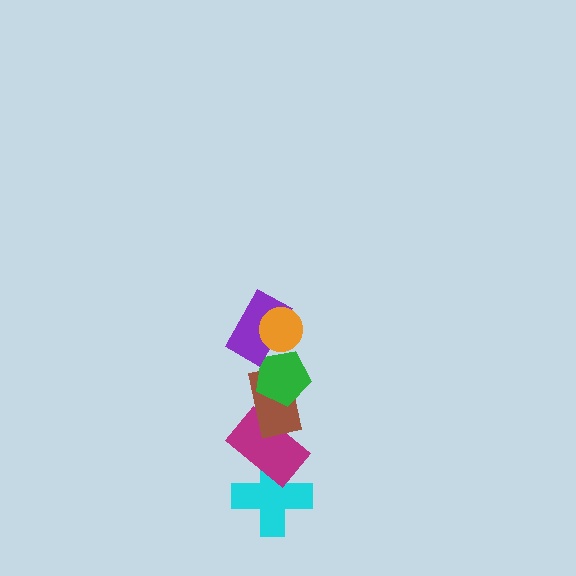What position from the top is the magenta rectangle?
The magenta rectangle is 5th from the top.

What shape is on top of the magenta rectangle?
The brown rectangle is on top of the magenta rectangle.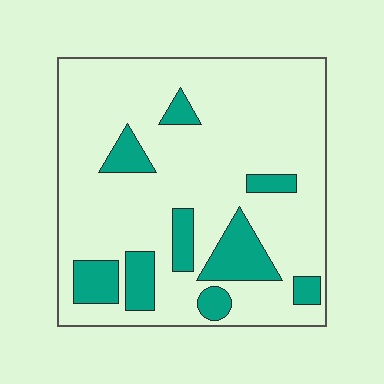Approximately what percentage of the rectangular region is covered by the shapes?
Approximately 20%.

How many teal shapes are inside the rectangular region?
9.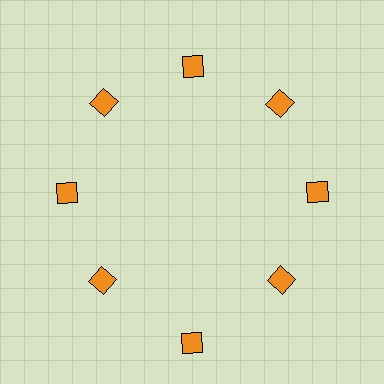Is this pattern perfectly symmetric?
No. The 8 orange squares are arranged in a ring, but one element near the 6 o'clock position is pushed outward from the center, breaking the 8-fold rotational symmetry.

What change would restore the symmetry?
The symmetry would be restored by moving it inward, back onto the ring so that all 8 squares sit at equal angles and equal distance from the center.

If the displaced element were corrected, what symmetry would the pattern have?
It would have 8-fold rotational symmetry — the pattern would map onto itself every 45 degrees.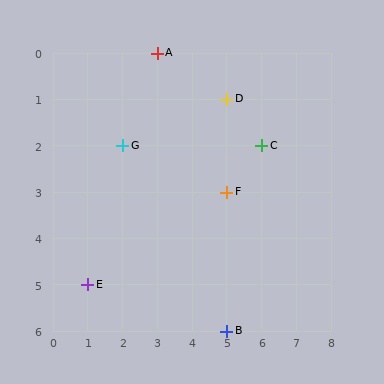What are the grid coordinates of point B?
Point B is at grid coordinates (5, 6).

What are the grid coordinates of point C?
Point C is at grid coordinates (6, 2).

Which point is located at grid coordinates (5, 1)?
Point D is at (5, 1).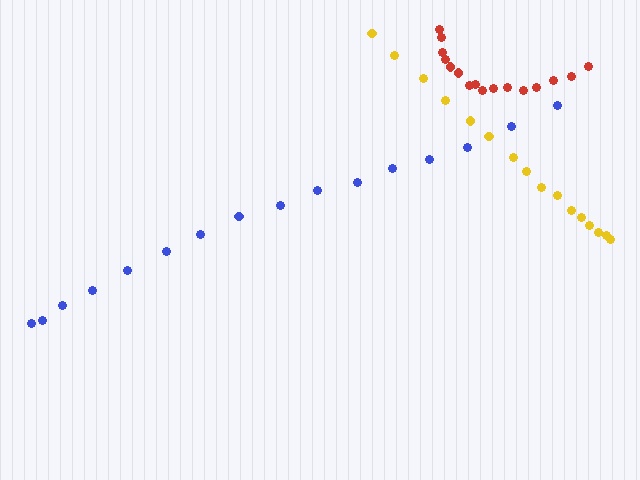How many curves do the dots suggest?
There are 3 distinct paths.